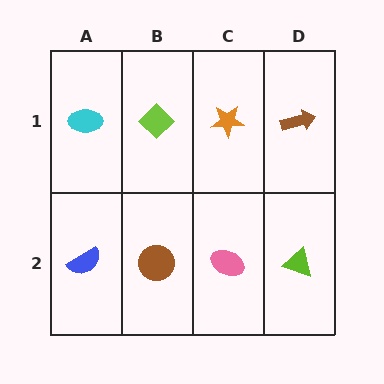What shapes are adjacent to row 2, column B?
A lime diamond (row 1, column B), a blue semicircle (row 2, column A), a pink ellipse (row 2, column C).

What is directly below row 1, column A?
A blue semicircle.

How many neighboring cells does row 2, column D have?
2.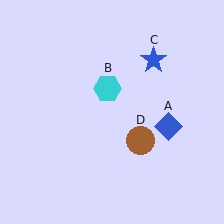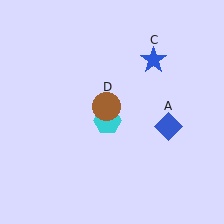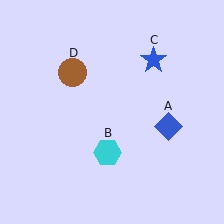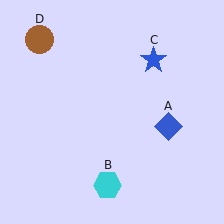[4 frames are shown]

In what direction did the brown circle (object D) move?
The brown circle (object D) moved up and to the left.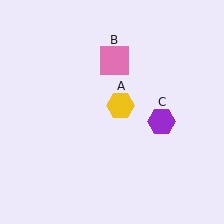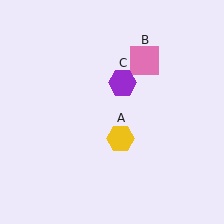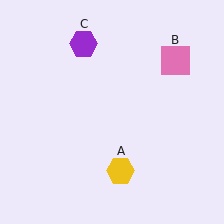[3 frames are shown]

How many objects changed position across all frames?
3 objects changed position: yellow hexagon (object A), pink square (object B), purple hexagon (object C).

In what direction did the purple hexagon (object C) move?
The purple hexagon (object C) moved up and to the left.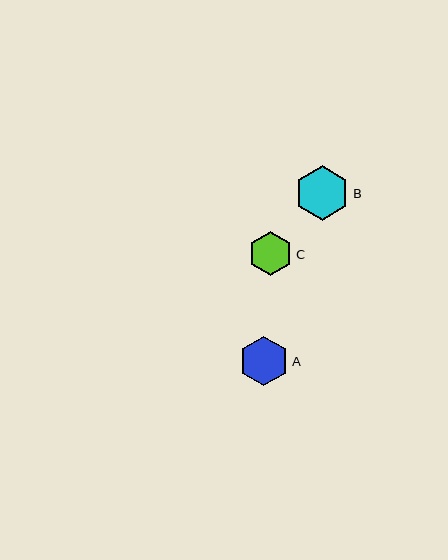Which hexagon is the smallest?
Hexagon C is the smallest with a size of approximately 44 pixels.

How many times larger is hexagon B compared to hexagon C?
Hexagon B is approximately 1.3 times the size of hexagon C.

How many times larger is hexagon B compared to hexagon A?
Hexagon B is approximately 1.1 times the size of hexagon A.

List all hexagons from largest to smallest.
From largest to smallest: B, A, C.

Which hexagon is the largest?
Hexagon B is the largest with a size of approximately 55 pixels.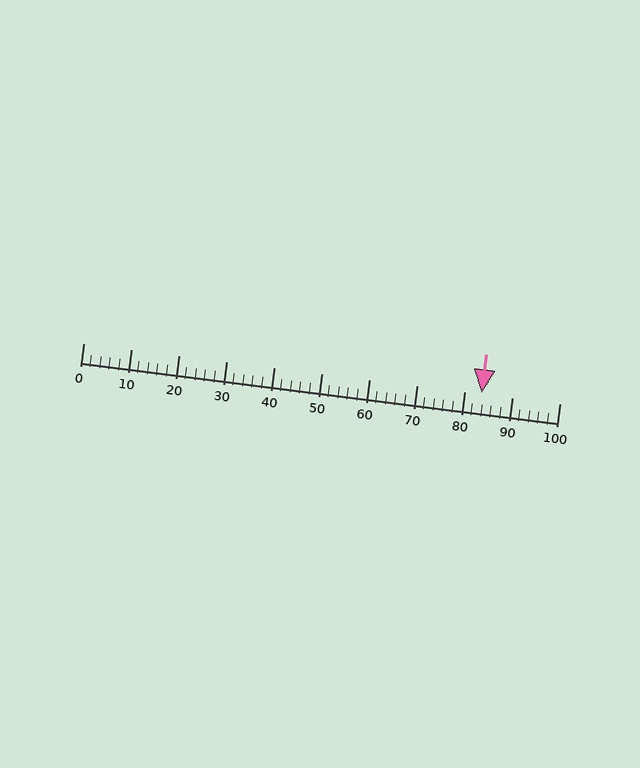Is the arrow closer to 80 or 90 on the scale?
The arrow is closer to 80.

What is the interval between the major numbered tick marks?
The major tick marks are spaced 10 units apart.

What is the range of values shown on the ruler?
The ruler shows values from 0 to 100.